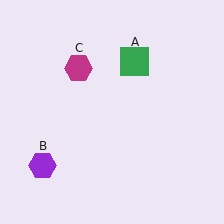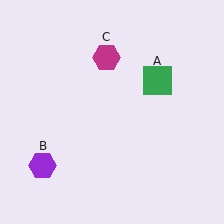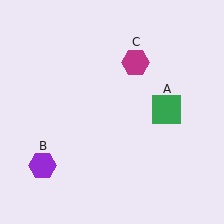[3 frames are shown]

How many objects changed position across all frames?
2 objects changed position: green square (object A), magenta hexagon (object C).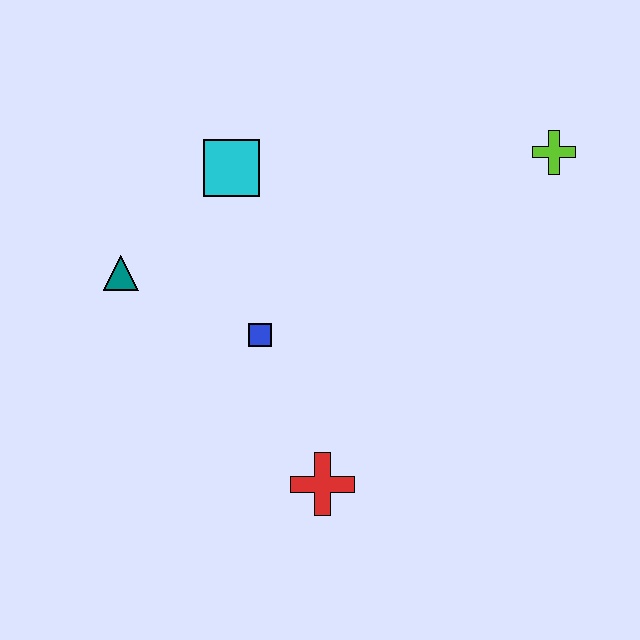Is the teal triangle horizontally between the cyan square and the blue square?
No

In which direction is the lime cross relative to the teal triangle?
The lime cross is to the right of the teal triangle.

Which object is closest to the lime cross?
The cyan square is closest to the lime cross.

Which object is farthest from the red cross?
The lime cross is farthest from the red cross.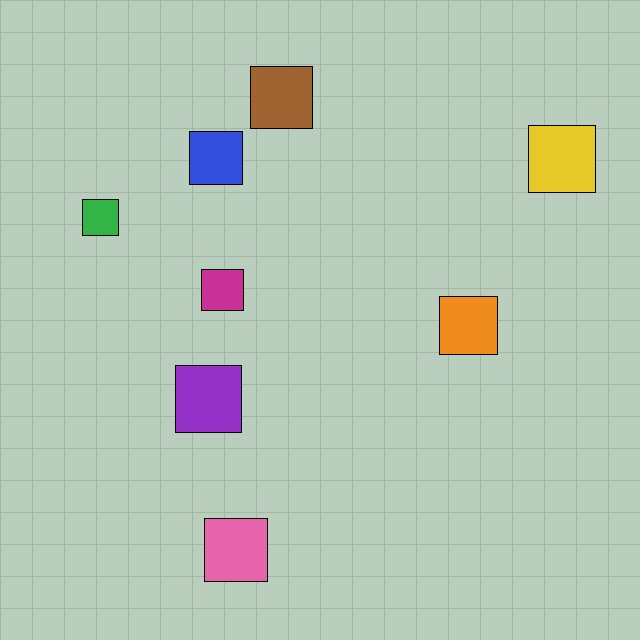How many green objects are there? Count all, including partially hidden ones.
There is 1 green object.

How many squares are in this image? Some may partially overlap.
There are 8 squares.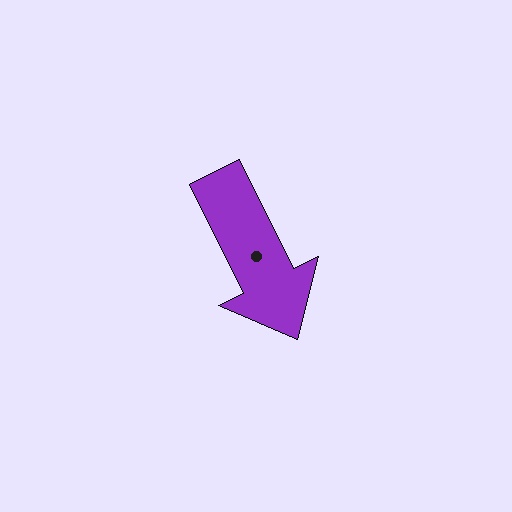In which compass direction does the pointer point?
Southeast.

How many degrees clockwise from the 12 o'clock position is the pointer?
Approximately 154 degrees.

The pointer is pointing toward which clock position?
Roughly 5 o'clock.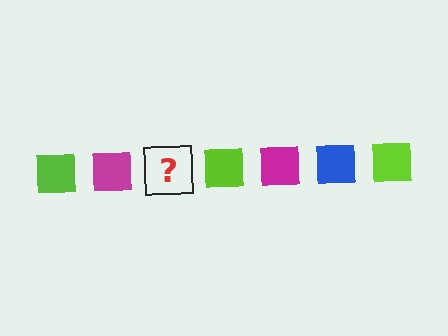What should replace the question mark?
The question mark should be replaced with a blue square.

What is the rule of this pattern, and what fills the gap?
The rule is that the pattern cycles through lime, magenta, blue squares. The gap should be filled with a blue square.